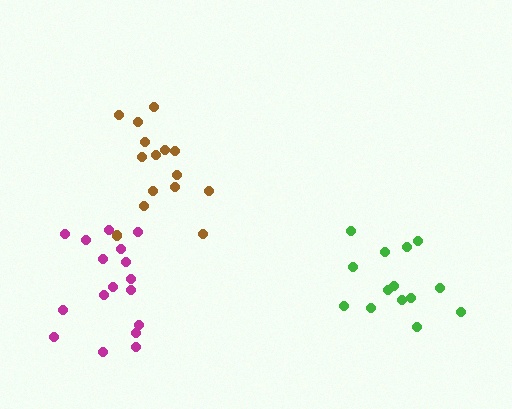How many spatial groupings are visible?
There are 3 spatial groupings.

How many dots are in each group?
Group 1: 14 dots, Group 2: 15 dots, Group 3: 17 dots (46 total).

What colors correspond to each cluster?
The clusters are colored: green, brown, magenta.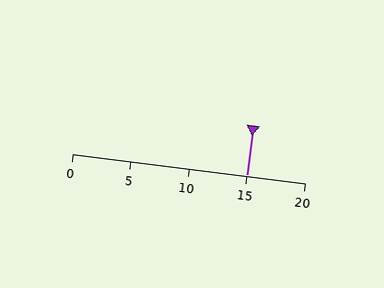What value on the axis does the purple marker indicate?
The marker indicates approximately 15.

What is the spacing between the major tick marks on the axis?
The major ticks are spaced 5 apart.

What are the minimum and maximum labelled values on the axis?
The axis runs from 0 to 20.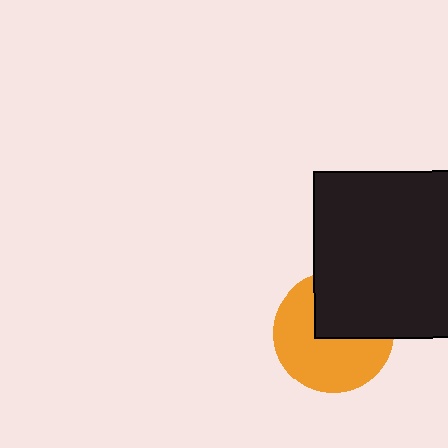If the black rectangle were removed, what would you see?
You would see the complete orange circle.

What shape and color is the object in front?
The object in front is a black rectangle.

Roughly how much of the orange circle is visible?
About half of it is visible (roughly 61%).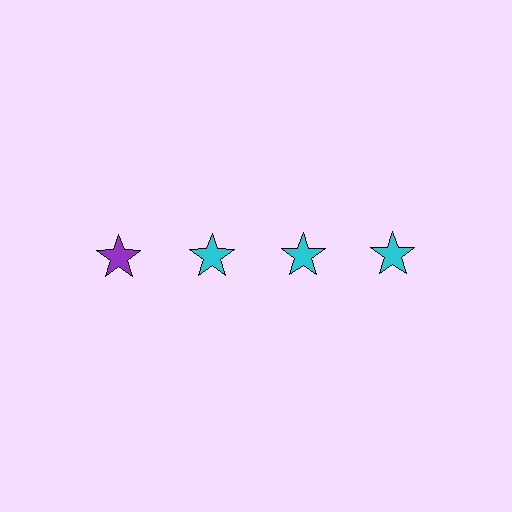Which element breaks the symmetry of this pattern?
The purple star in the top row, leftmost column breaks the symmetry. All other shapes are cyan stars.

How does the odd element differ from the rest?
It has a different color: purple instead of cyan.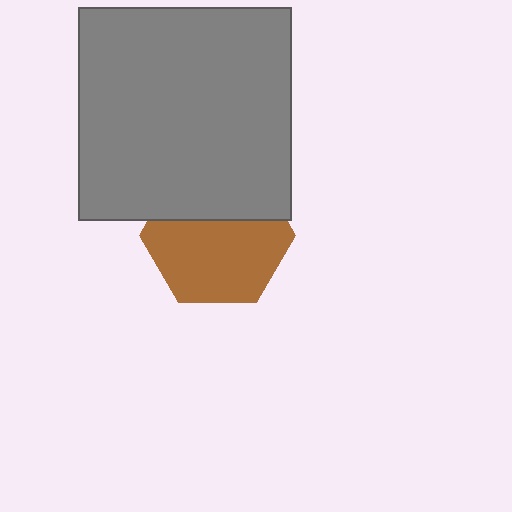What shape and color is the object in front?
The object in front is a gray square.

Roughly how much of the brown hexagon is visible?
About half of it is visible (roughly 63%).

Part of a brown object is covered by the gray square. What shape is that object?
It is a hexagon.